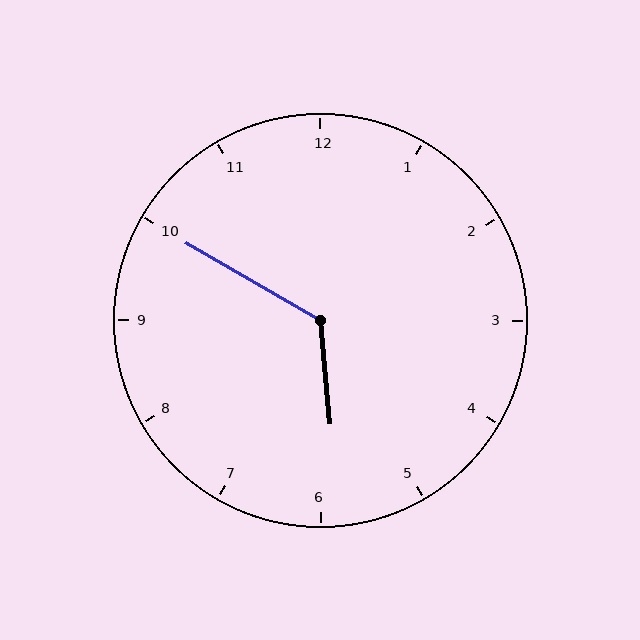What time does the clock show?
5:50.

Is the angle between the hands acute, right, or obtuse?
It is obtuse.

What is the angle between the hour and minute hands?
Approximately 125 degrees.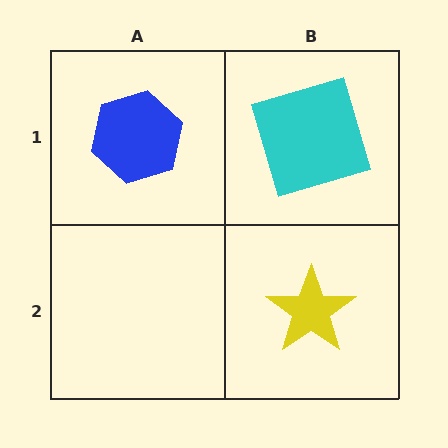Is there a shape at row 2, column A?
No, that cell is empty.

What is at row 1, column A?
A blue hexagon.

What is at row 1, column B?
A cyan square.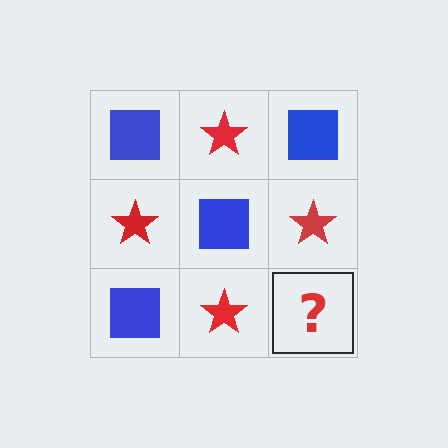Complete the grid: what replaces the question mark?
The question mark should be replaced with a blue square.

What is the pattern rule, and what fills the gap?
The rule is that it alternates blue square and red star in a checkerboard pattern. The gap should be filled with a blue square.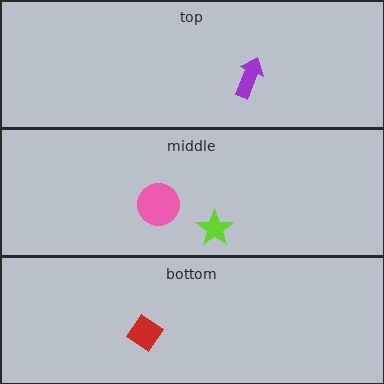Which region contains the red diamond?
The bottom region.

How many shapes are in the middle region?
2.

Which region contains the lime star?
The middle region.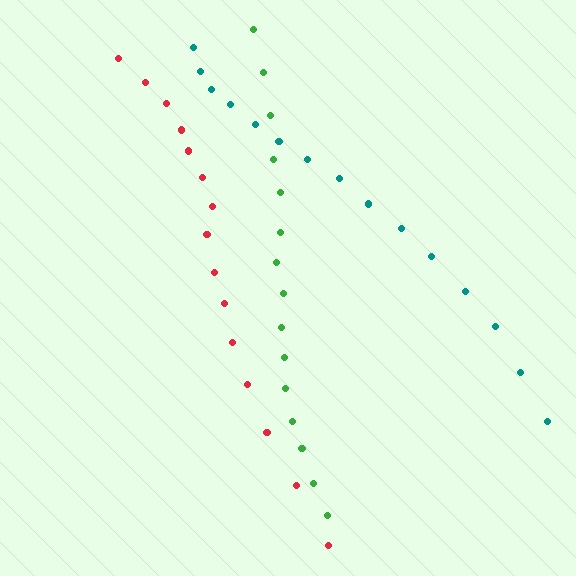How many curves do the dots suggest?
There are 3 distinct paths.